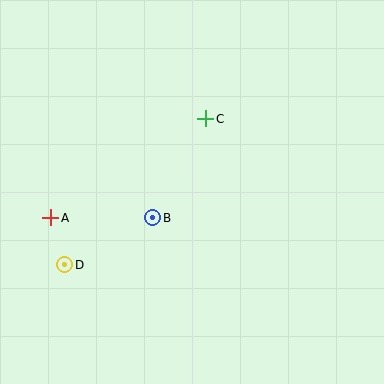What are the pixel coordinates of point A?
Point A is at (51, 218).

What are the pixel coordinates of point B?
Point B is at (153, 218).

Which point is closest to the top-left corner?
Point A is closest to the top-left corner.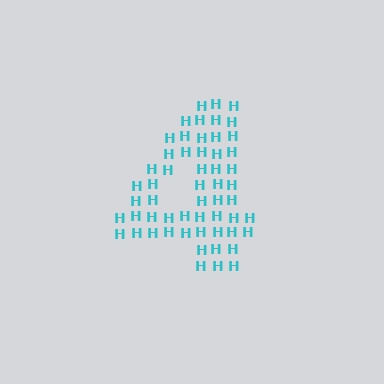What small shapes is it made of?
It is made of small letter H's.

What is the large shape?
The large shape is the digit 4.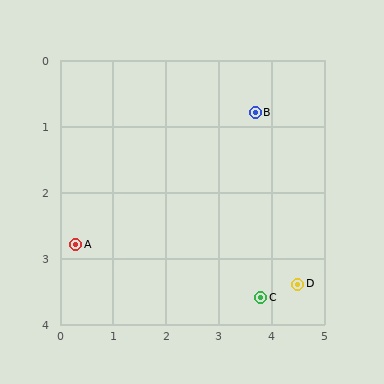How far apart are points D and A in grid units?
Points D and A are about 4.2 grid units apart.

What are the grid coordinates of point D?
Point D is at approximately (4.5, 3.4).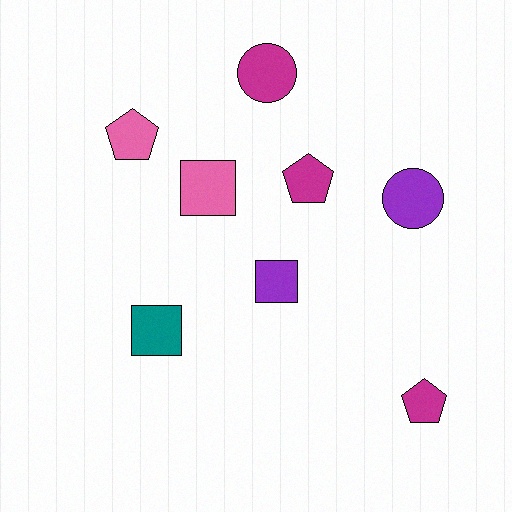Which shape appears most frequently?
Pentagon, with 3 objects.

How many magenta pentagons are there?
There are 2 magenta pentagons.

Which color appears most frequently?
Magenta, with 3 objects.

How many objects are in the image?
There are 8 objects.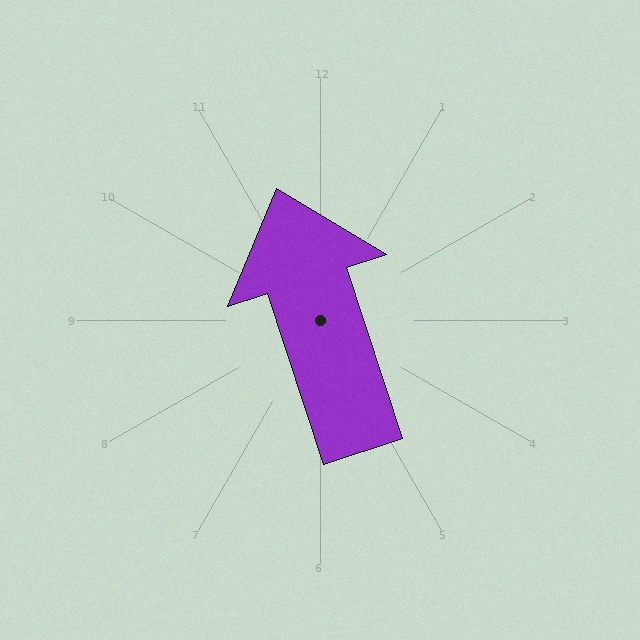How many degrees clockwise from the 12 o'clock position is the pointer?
Approximately 342 degrees.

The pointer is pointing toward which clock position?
Roughly 11 o'clock.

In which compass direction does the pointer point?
North.